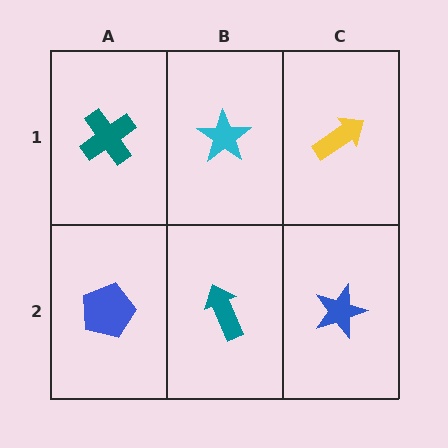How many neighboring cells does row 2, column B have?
3.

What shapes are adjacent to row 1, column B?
A teal arrow (row 2, column B), a teal cross (row 1, column A), a yellow arrow (row 1, column C).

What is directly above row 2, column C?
A yellow arrow.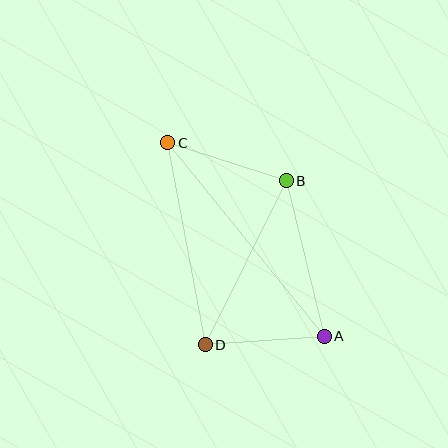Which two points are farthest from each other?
Points A and C are farthest from each other.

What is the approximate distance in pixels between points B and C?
The distance between B and C is approximately 125 pixels.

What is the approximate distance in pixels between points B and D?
The distance between B and D is approximately 183 pixels.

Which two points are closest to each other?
Points A and D are closest to each other.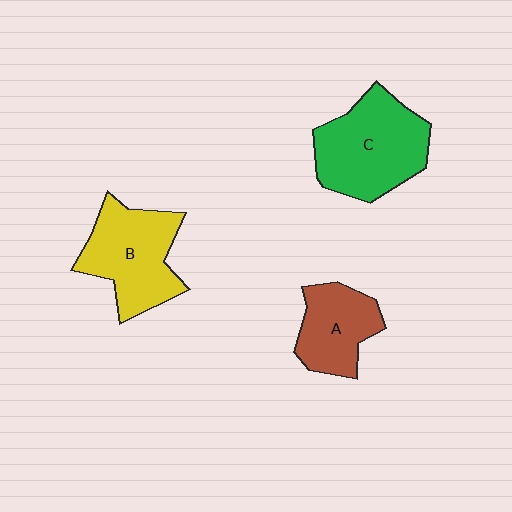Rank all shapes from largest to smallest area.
From largest to smallest: C (green), B (yellow), A (brown).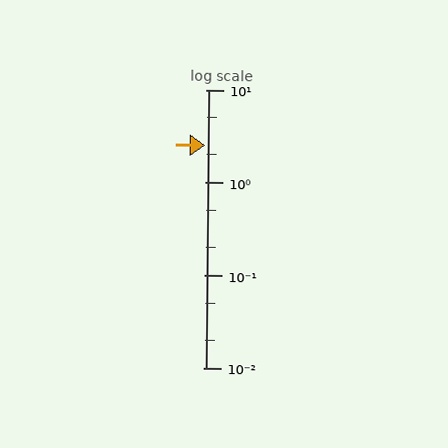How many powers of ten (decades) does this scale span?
The scale spans 3 decades, from 0.01 to 10.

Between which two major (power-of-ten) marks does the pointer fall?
The pointer is between 1 and 10.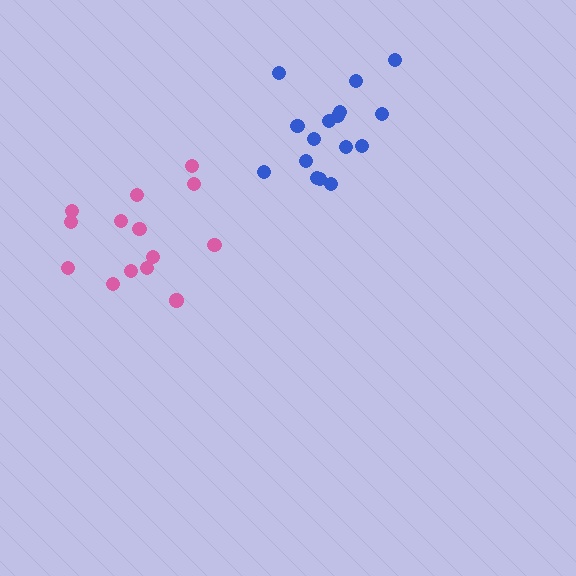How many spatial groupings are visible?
There are 2 spatial groupings.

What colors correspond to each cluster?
The clusters are colored: pink, blue.